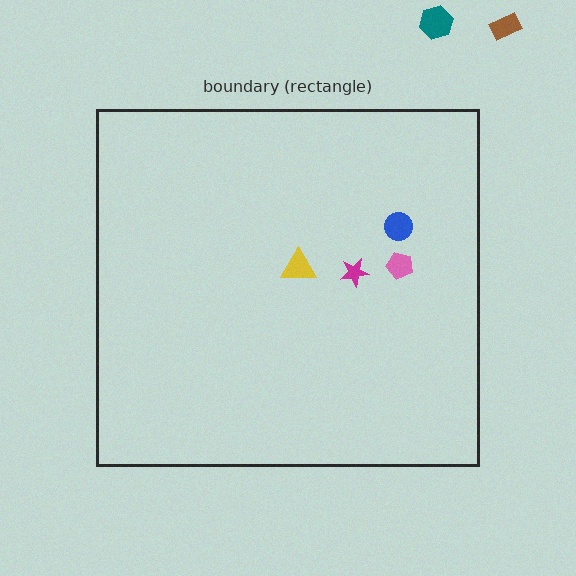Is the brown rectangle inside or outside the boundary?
Outside.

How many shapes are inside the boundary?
4 inside, 2 outside.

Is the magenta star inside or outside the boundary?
Inside.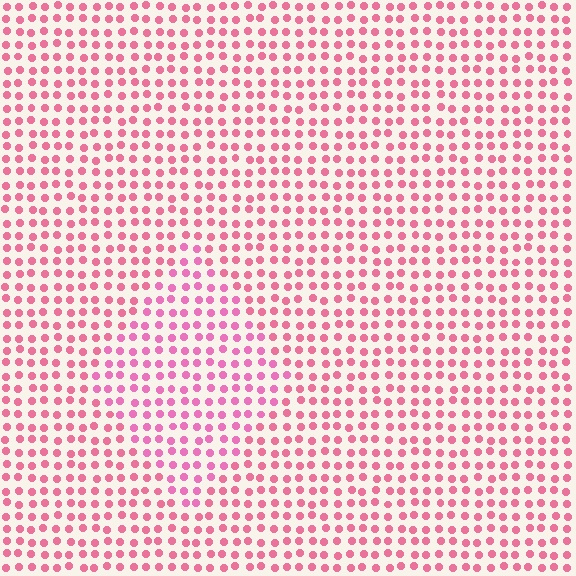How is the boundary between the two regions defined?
The boundary is defined purely by a slight shift in hue (about 17 degrees). Spacing, size, and orientation are identical on both sides.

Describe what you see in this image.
The image is filled with small pink elements in a uniform arrangement. A diamond-shaped region is visible where the elements are tinted to a slightly different hue, forming a subtle color boundary.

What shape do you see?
I see a diamond.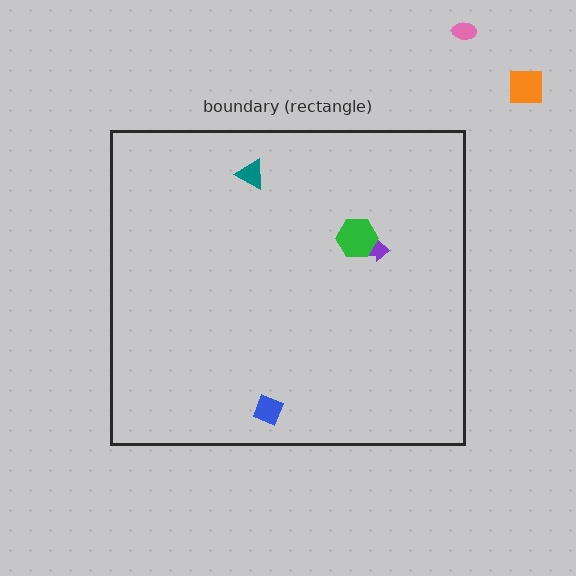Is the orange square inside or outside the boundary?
Outside.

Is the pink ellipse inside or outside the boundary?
Outside.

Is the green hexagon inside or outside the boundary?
Inside.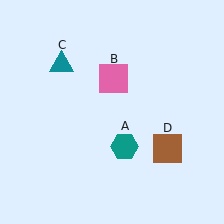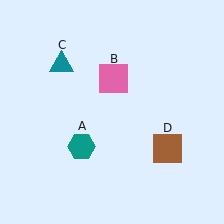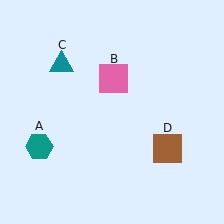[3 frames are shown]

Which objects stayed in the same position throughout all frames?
Pink square (object B) and teal triangle (object C) and brown square (object D) remained stationary.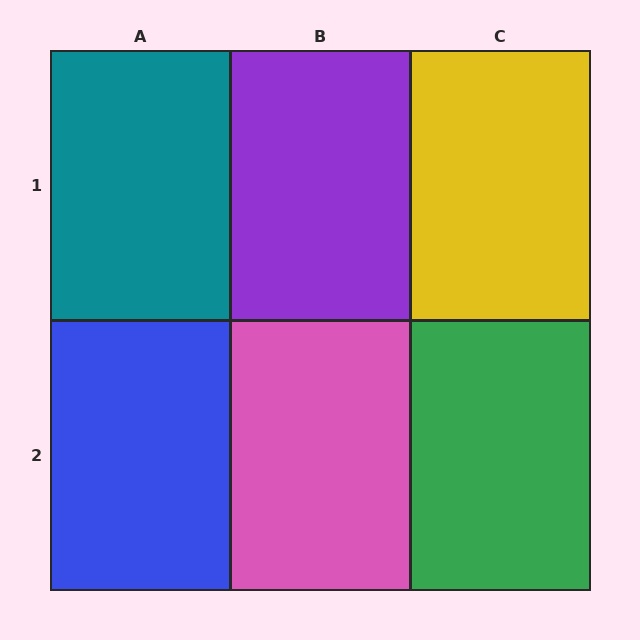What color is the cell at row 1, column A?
Teal.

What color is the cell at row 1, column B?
Purple.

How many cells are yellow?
1 cell is yellow.